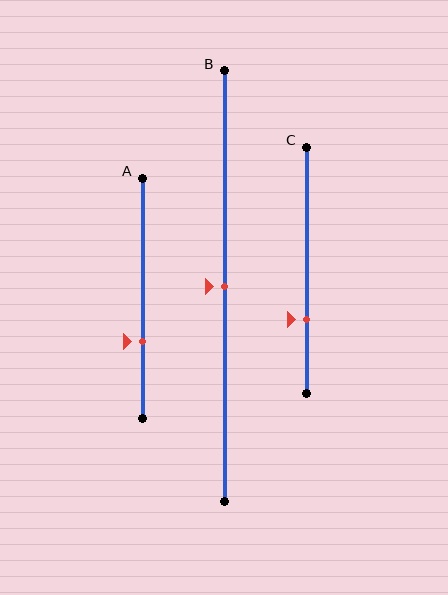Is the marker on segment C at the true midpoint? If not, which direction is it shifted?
No, the marker on segment C is shifted downward by about 20% of the segment length.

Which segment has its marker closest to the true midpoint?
Segment B has its marker closest to the true midpoint.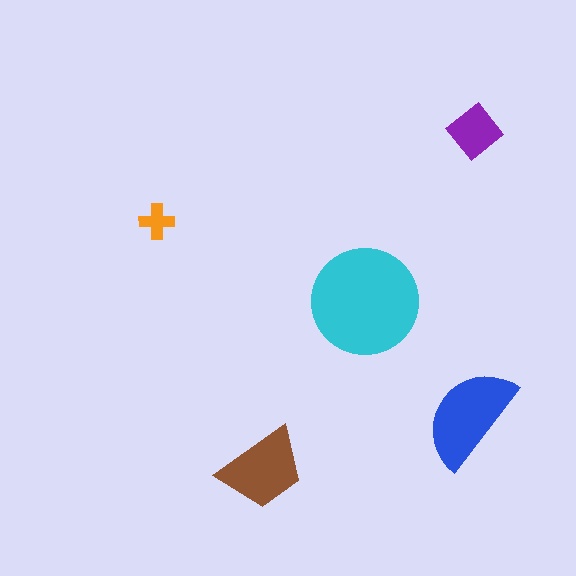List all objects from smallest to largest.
The orange cross, the purple diamond, the brown trapezoid, the blue semicircle, the cyan circle.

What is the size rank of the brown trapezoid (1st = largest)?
3rd.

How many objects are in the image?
There are 5 objects in the image.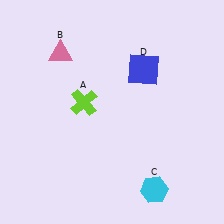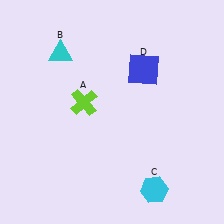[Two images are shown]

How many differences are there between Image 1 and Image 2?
There is 1 difference between the two images.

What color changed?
The triangle (B) changed from pink in Image 1 to cyan in Image 2.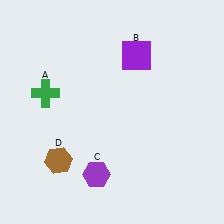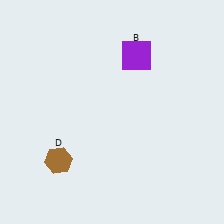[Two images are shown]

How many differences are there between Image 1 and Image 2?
There are 2 differences between the two images.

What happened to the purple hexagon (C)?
The purple hexagon (C) was removed in Image 2. It was in the bottom-left area of Image 1.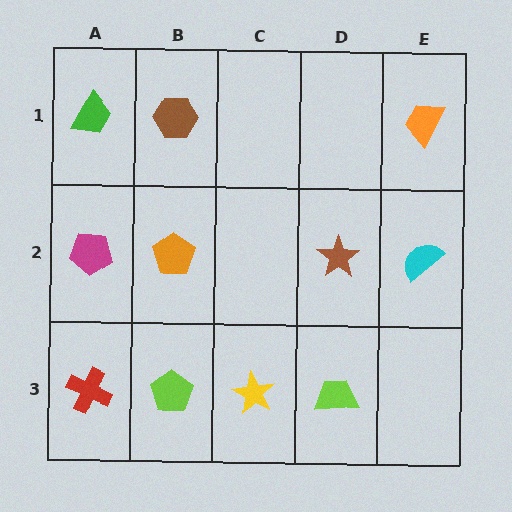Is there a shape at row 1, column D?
No, that cell is empty.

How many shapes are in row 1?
3 shapes.